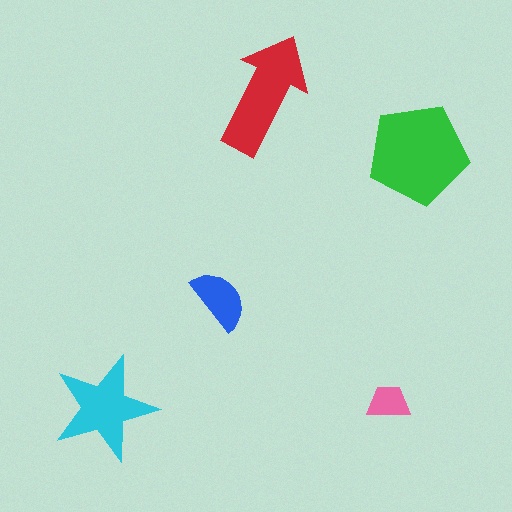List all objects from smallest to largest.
The pink trapezoid, the blue semicircle, the cyan star, the red arrow, the green pentagon.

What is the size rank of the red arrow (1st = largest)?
2nd.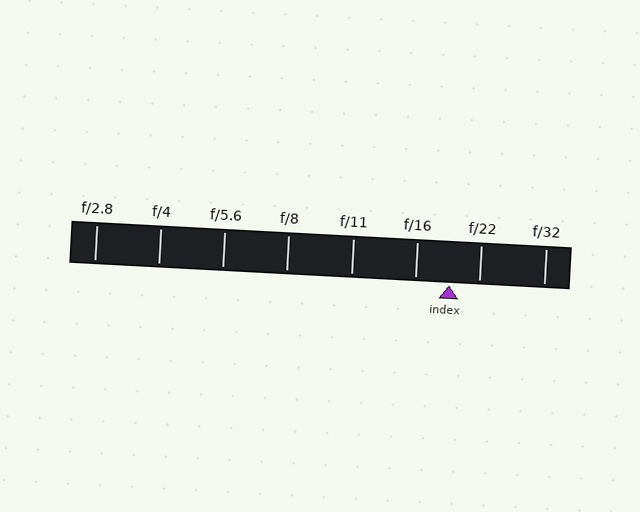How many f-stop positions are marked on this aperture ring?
There are 8 f-stop positions marked.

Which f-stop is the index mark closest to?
The index mark is closest to f/22.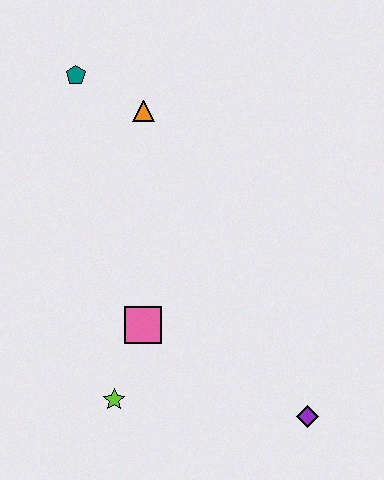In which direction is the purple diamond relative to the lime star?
The purple diamond is to the right of the lime star.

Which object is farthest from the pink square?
The teal pentagon is farthest from the pink square.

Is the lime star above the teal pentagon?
No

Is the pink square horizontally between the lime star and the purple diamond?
Yes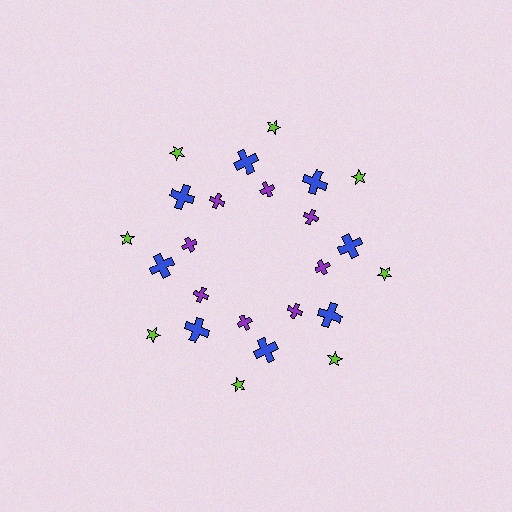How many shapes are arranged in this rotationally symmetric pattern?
There are 24 shapes, arranged in 8 groups of 3.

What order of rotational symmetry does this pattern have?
This pattern has 8-fold rotational symmetry.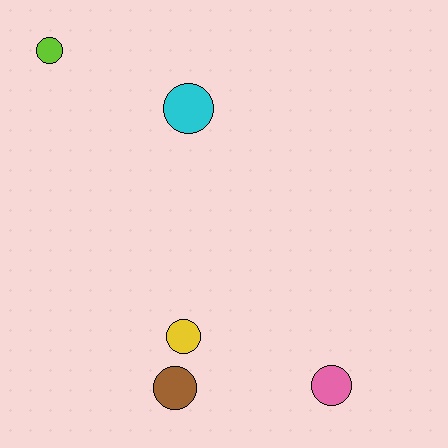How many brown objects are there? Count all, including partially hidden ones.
There is 1 brown object.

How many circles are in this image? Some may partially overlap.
There are 5 circles.